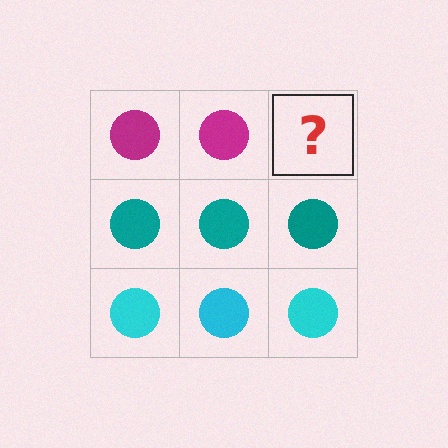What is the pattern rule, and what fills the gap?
The rule is that each row has a consistent color. The gap should be filled with a magenta circle.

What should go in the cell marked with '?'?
The missing cell should contain a magenta circle.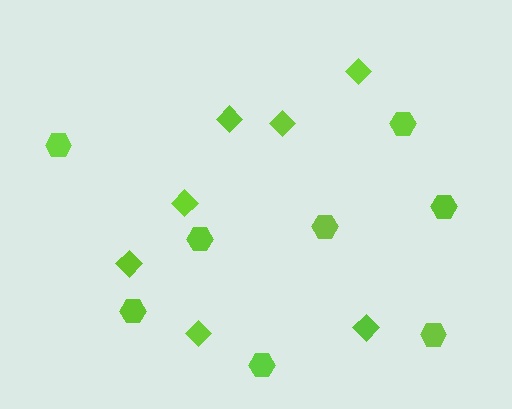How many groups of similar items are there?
There are 2 groups: one group of diamonds (7) and one group of hexagons (8).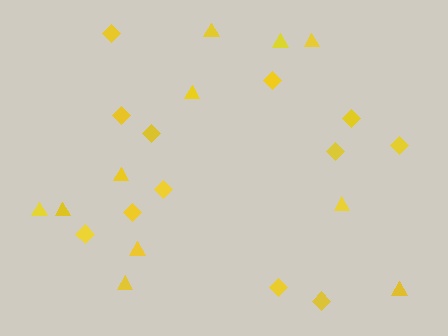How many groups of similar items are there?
There are 2 groups: one group of triangles (11) and one group of diamonds (12).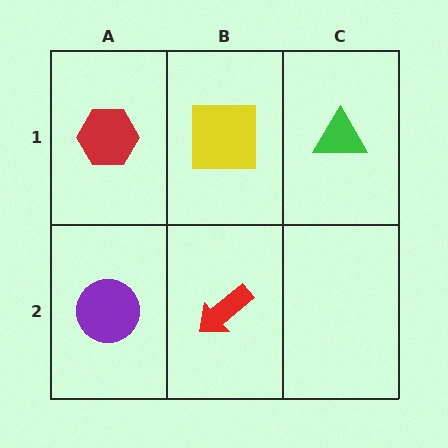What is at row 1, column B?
A yellow square.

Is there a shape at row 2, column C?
No, that cell is empty.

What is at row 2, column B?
A red arrow.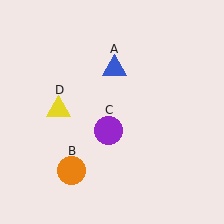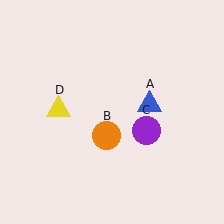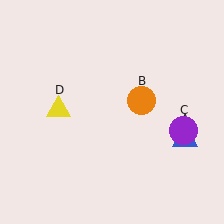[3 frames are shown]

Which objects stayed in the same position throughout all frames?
Yellow triangle (object D) remained stationary.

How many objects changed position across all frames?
3 objects changed position: blue triangle (object A), orange circle (object B), purple circle (object C).